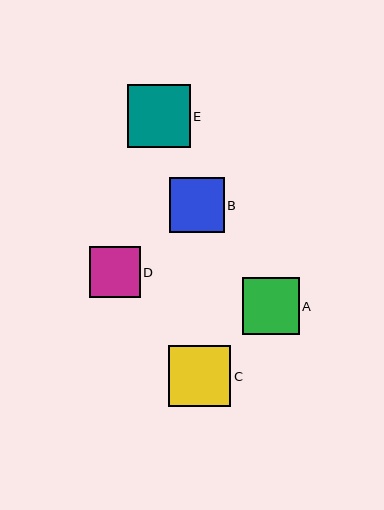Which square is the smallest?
Square D is the smallest with a size of approximately 51 pixels.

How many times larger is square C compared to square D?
Square C is approximately 1.2 times the size of square D.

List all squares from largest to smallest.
From largest to smallest: E, C, A, B, D.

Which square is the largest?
Square E is the largest with a size of approximately 62 pixels.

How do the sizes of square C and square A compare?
Square C and square A are approximately the same size.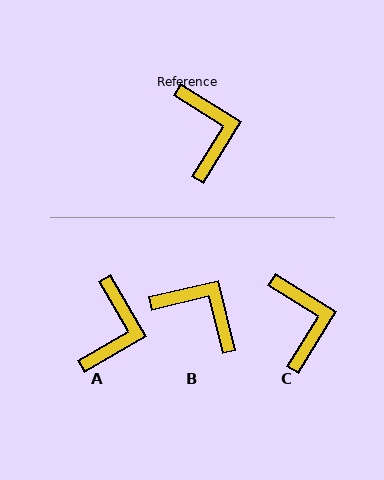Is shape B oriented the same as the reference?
No, it is off by about 45 degrees.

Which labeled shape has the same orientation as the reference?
C.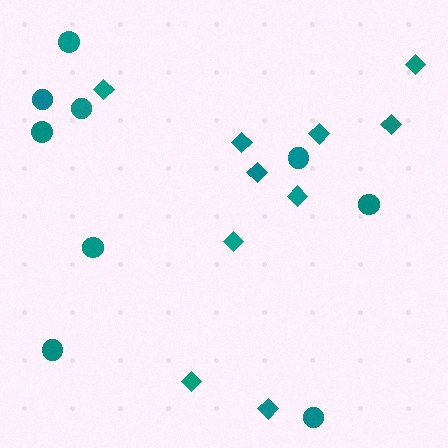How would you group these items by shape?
There are 2 groups: one group of diamonds (10) and one group of circles (9).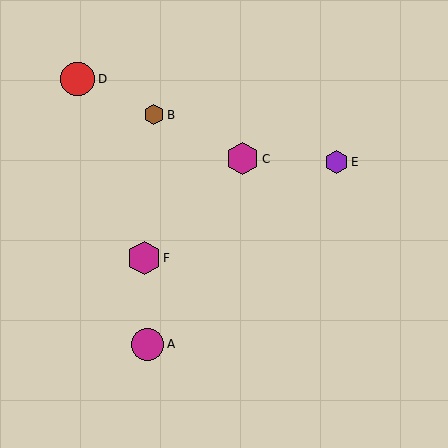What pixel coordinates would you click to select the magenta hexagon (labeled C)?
Click at (243, 159) to select the magenta hexagon C.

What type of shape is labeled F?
Shape F is a magenta hexagon.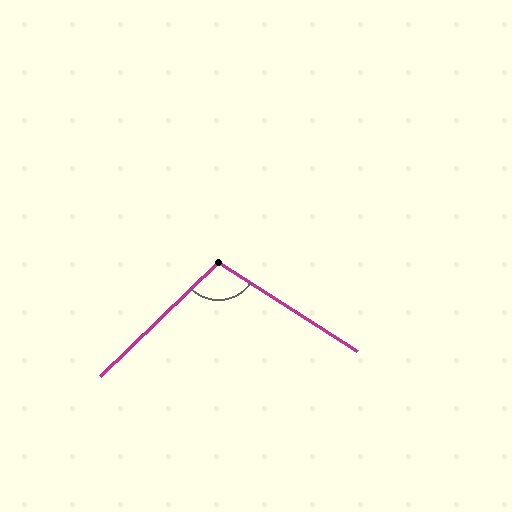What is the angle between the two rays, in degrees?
Approximately 103 degrees.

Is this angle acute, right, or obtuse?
It is obtuse.